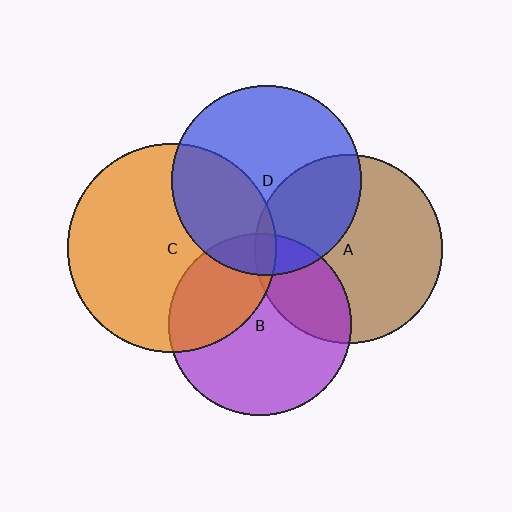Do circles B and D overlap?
Yes.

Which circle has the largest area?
Circle C (orange).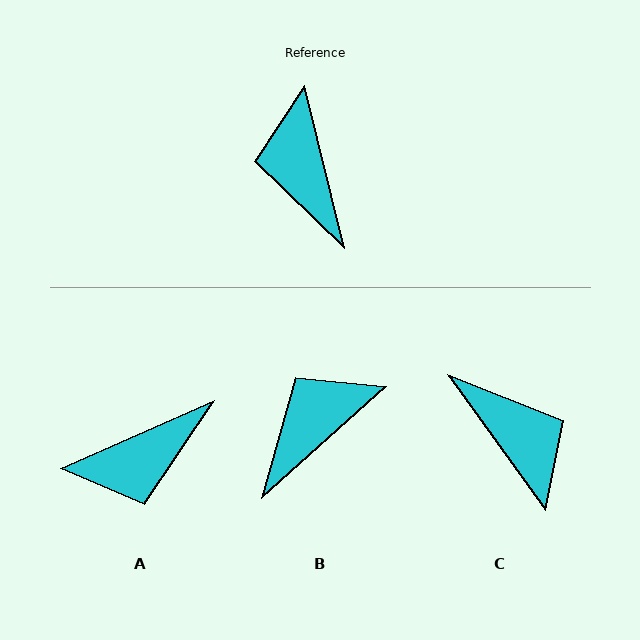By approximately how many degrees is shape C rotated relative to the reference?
Approximately 158 degrees clockwise.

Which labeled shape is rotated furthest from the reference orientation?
C, about 158 degrees away.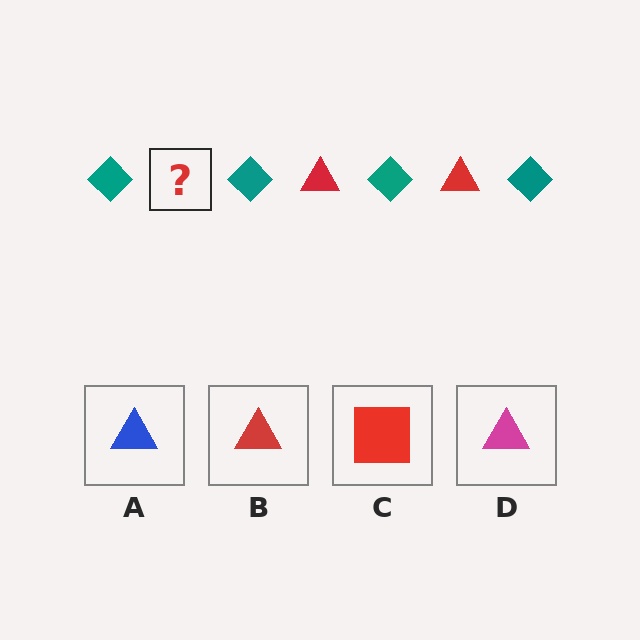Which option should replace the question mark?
Option B.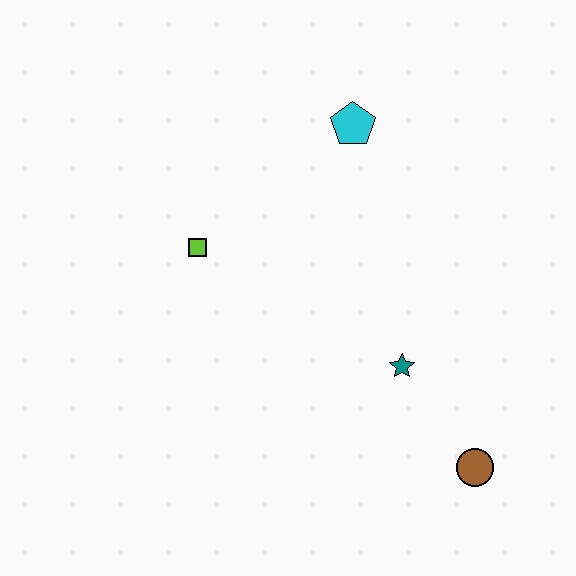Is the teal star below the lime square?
Yes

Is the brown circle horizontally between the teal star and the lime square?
No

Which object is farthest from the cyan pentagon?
The brown circle is farthest from the cyan pentagon.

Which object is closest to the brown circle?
The teal star is closest to the brown circle.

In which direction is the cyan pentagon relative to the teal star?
The cyan pentagon is above the teal star.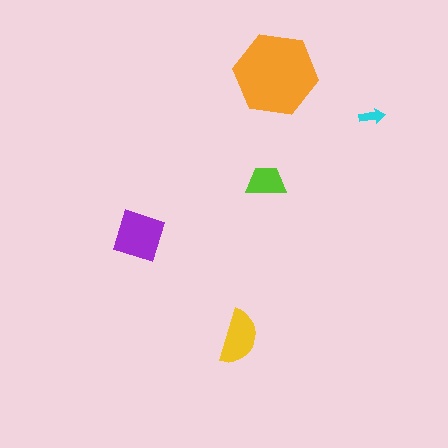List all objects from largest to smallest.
The orange hexagon, the purple square, the yellow semicircle, the lime trapezoid, the cyan arrow.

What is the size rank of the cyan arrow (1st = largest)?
5th.